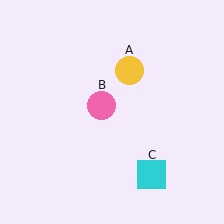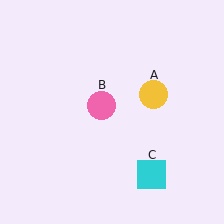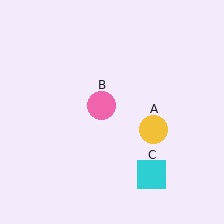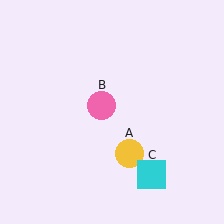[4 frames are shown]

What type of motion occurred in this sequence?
The yellow circle (object A) rotated clockwise around the center of the scene.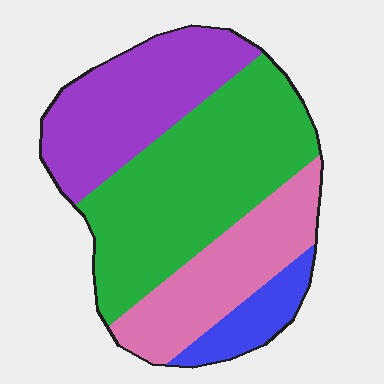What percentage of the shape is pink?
Pink takes up about one fifth (1/5) of the shape.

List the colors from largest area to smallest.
From largest to smallest: green, purple, pink, blue.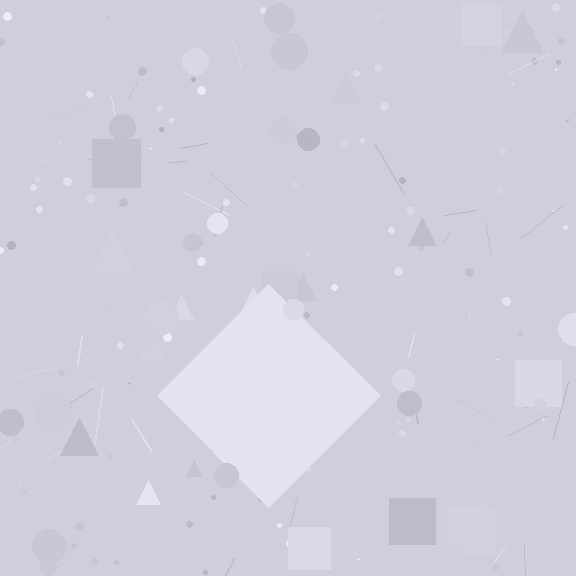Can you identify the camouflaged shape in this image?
The camouflaged shape is a diamond.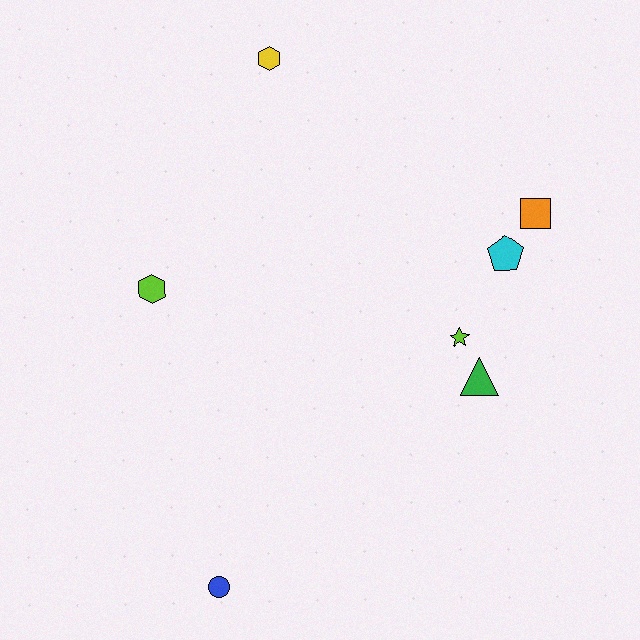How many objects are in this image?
There are 7 objects.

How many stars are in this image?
There is 1 star.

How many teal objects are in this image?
There are no teal objects.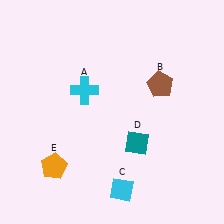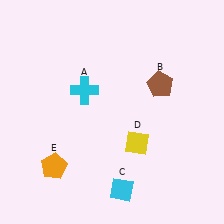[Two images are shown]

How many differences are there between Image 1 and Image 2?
There is 1 difference between the two images.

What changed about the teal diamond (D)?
In Image 1, D is teal. In Image 2, it changed to yellow.